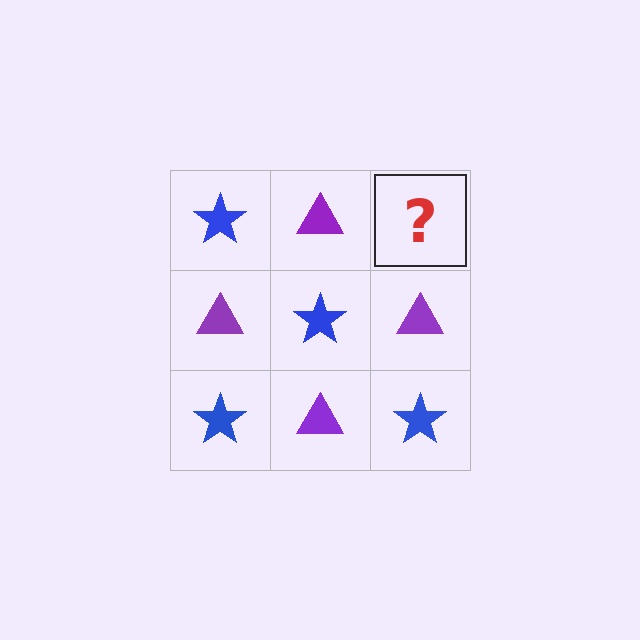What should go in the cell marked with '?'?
The missing cell should contain a blue star.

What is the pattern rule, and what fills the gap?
The rule is that it alternates blue star and purple triangle in a checkerboard pattern. The gap should be filled with a blue star.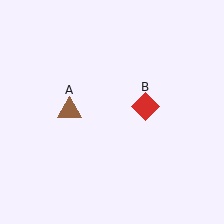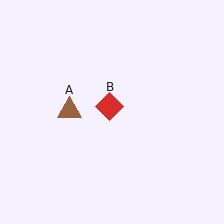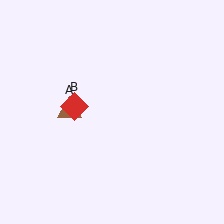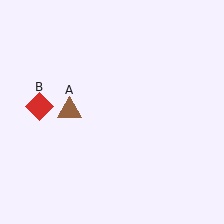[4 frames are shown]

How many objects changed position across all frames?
1 object changed position: red diamond (object B).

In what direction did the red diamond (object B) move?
The red diamond (object B) moved left.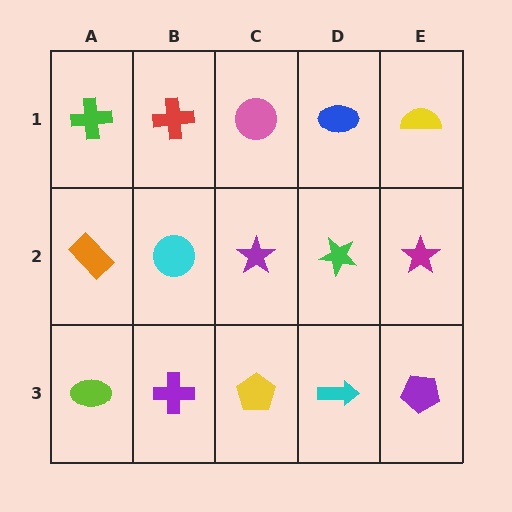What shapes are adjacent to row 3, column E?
A magenta star (row 2, column E), a cyan arrow (row 3, column D).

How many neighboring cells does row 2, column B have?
4.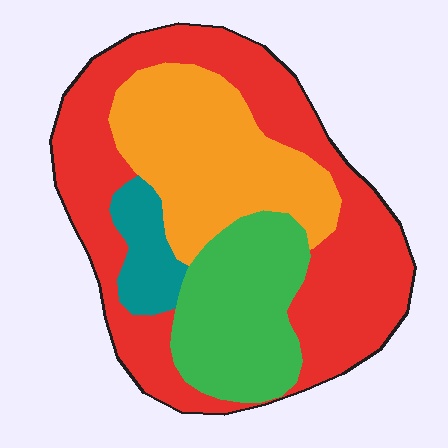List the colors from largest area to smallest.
From largest to smallest: red, orange, green, teal.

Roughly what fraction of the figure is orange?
Orange takes up about one quarter (1/4) of the figure.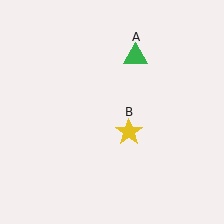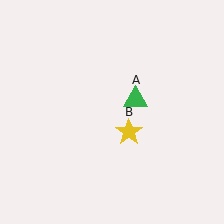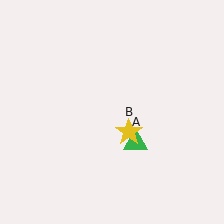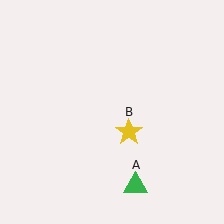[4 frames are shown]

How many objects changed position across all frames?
1 object changed position: green triangle (object A).